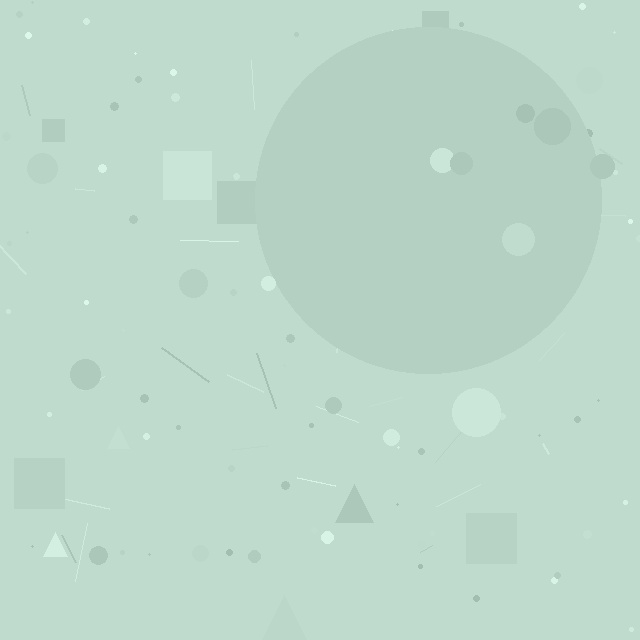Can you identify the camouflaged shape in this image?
The camouflaged shape is a circle.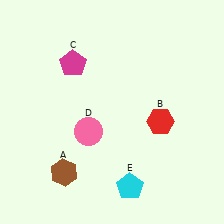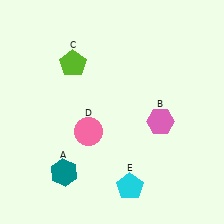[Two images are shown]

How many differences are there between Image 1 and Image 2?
There are 3 differences between the two images.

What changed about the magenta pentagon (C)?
In Image 1, C is magenta. In Image 2, it changed to lime.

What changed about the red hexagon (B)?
In Image 1, B is red. In Image 2, it changed to pink.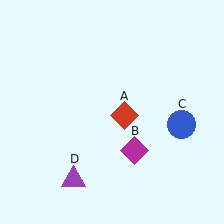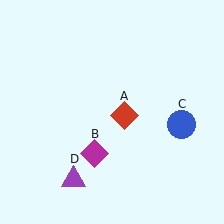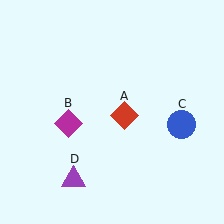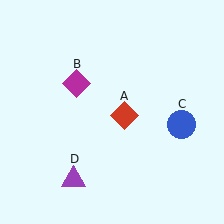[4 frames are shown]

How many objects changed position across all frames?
1 object changed position: magenta diamond (object B).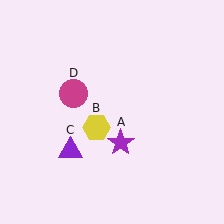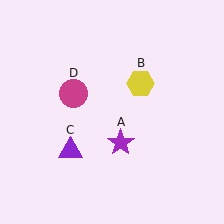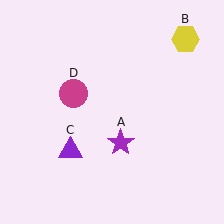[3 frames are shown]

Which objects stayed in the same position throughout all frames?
Purple star (object A) and purple triangle (object C) and magenta circle (object D) remained stationary.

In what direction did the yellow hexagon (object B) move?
The yellow hexagon (object B) moved up and to the right.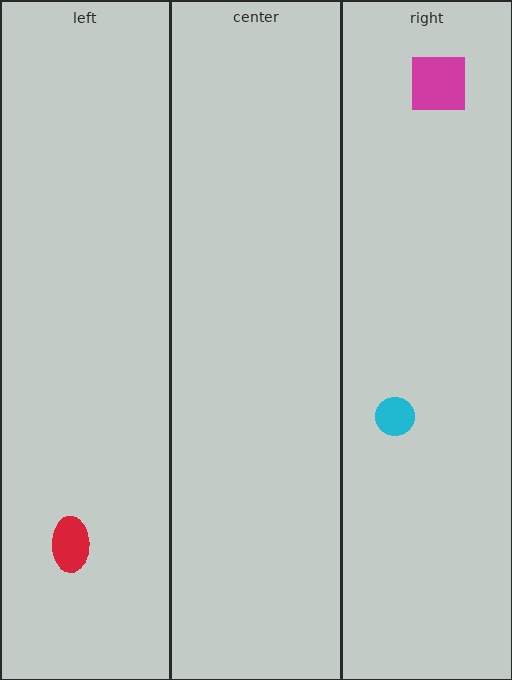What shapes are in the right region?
The magenta square, the cyan circle.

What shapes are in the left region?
The red ellipse.